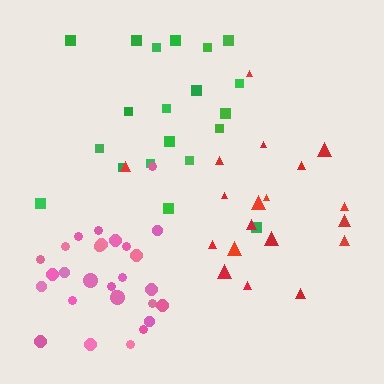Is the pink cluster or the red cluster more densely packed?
Pink.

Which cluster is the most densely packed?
Pink.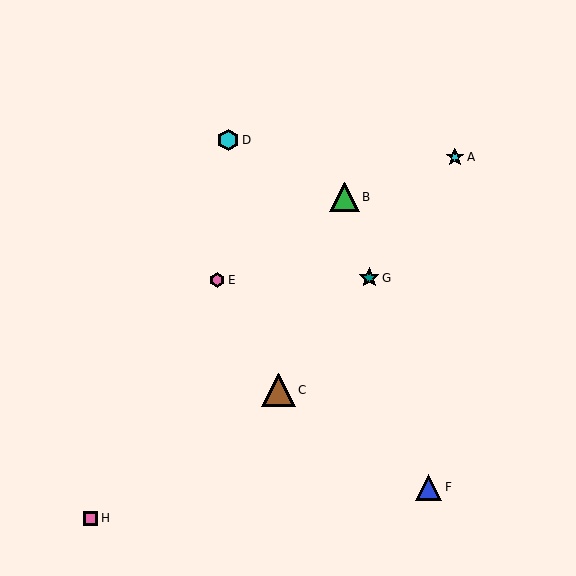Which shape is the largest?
The brown triangle (labeled C) is the largest.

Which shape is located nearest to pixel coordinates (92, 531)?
The pink square (labeled H) at (90, 518) is nearest to that location.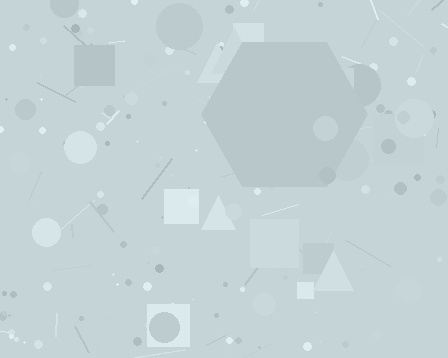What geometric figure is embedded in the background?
A hexagon is embedded in the background.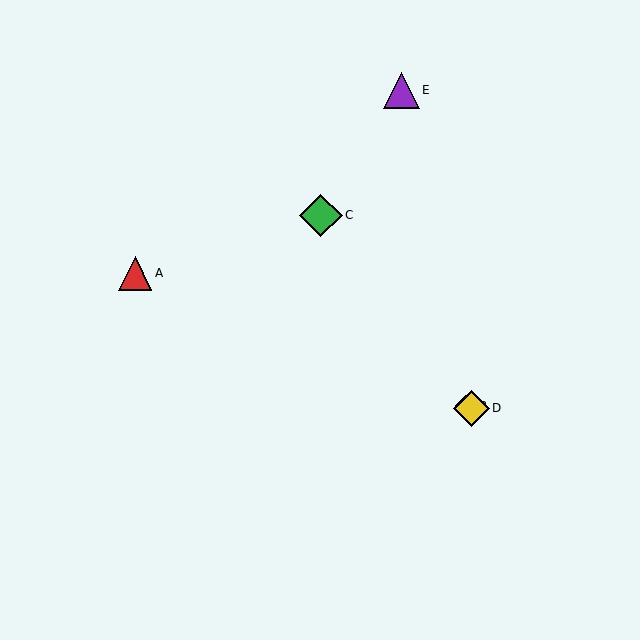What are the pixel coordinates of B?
Object B is at (466, 406).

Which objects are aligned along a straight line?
Objects A, B, D are aligned along a straight line.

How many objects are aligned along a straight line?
3 objects (A, B, D) are aligned along a straight line.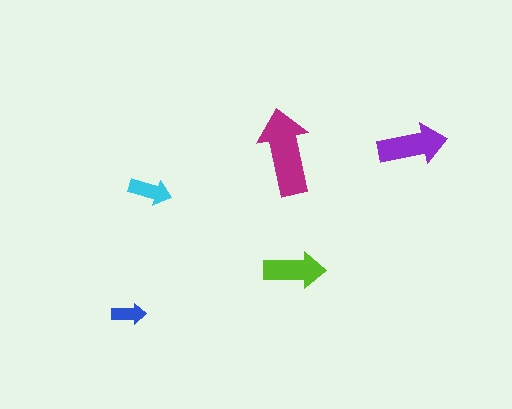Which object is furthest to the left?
The blue arrow is leftmost.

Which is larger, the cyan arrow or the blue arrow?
The cyan one.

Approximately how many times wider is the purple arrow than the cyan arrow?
About 1.5 times wider.